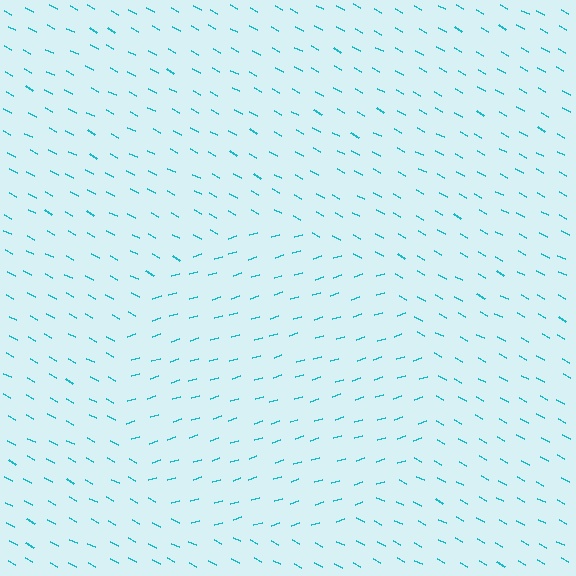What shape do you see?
I see a circle.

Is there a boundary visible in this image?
Yes, there is a texture boundary formed by a change in line orientation.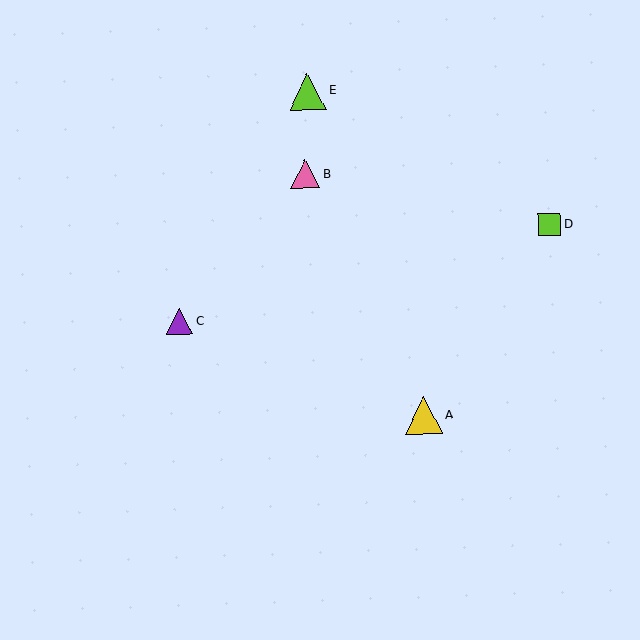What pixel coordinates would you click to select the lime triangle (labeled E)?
Click at (308, 92) to select the lime triangle E.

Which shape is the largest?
The lime triangle (labeled E) is the largest.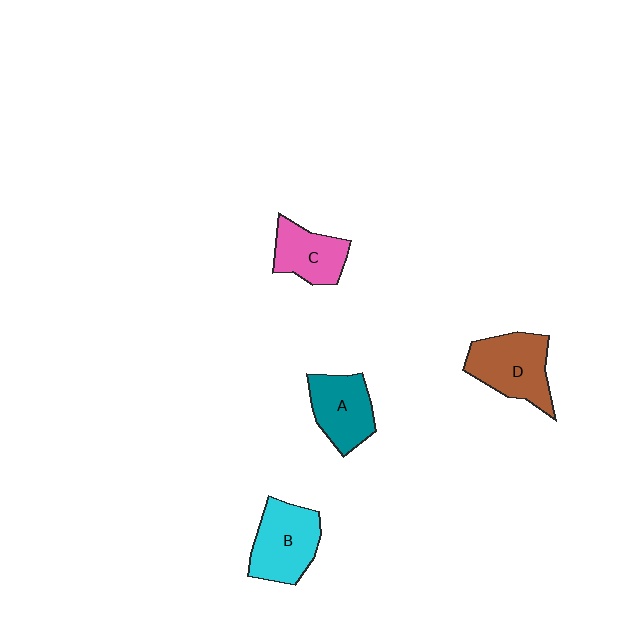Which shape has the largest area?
Shape D (brown).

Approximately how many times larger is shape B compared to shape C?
Approximately 1.3 times.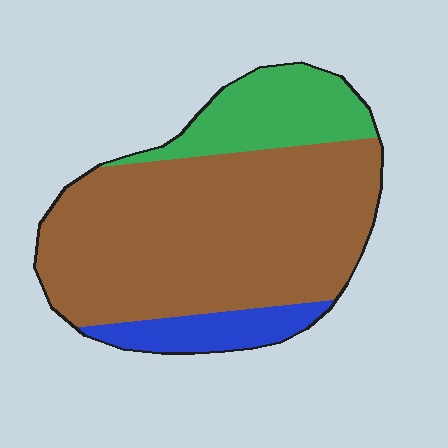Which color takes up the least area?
Blue, at roughly 10%.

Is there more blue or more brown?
Brown.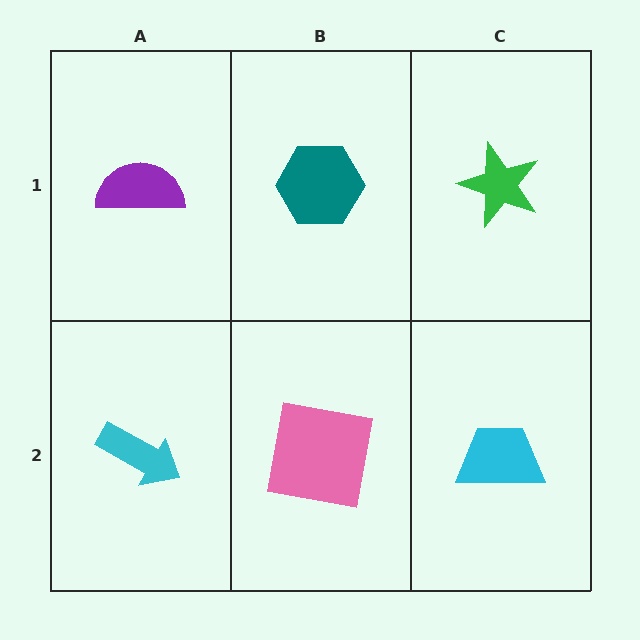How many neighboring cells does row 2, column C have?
2.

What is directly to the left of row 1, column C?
A teal hexagon.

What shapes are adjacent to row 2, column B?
A teal hexagon (row 1, column B), a cyan arrow (row 2, column A), a cyan trapezoid (row 2, column C).